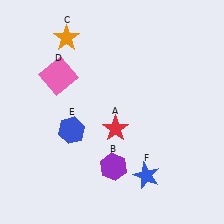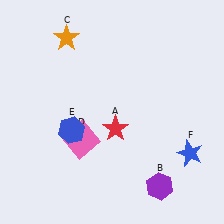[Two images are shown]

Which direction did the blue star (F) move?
The blue star (F) moved right.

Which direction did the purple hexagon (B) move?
The purple hexagon (B) moved right.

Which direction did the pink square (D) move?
The pink square (D) moved down.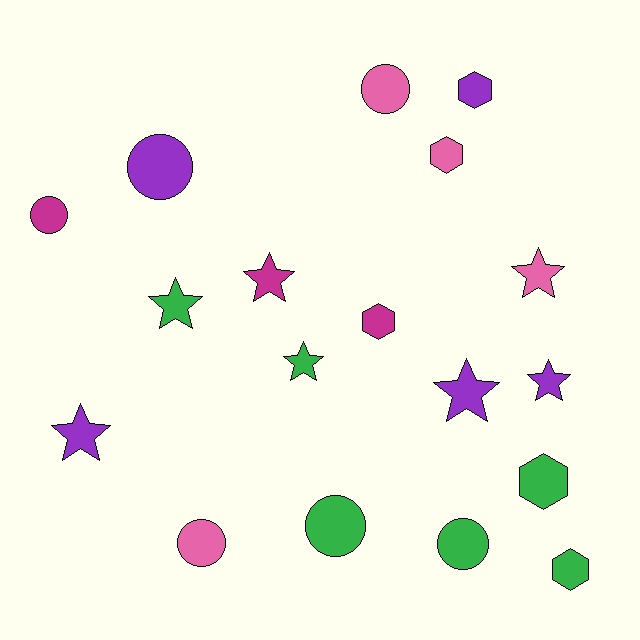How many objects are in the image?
There are 18 objects.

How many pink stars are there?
There is 1 pink star.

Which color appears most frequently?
Green, with 6 objects.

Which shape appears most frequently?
Star, with 7 objects.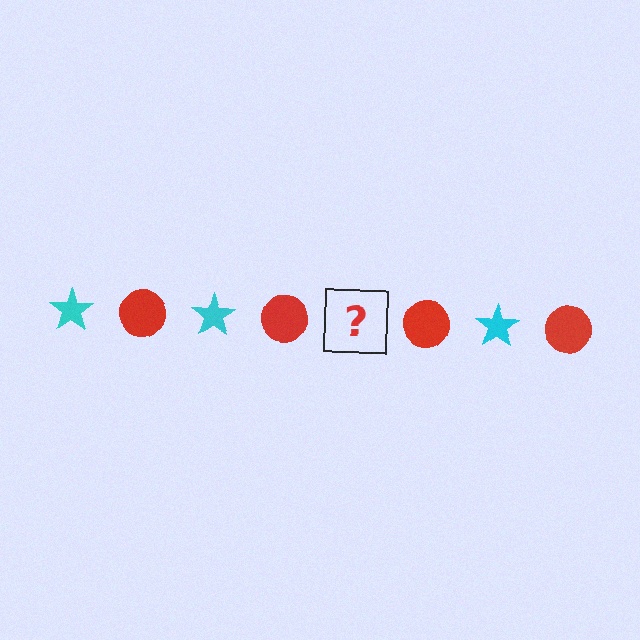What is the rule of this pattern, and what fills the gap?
The rule is that the pattern alternates between cyan star and red circle. The gap should be filled with a cyan star.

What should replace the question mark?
The question mark should be replaced with a cyan star.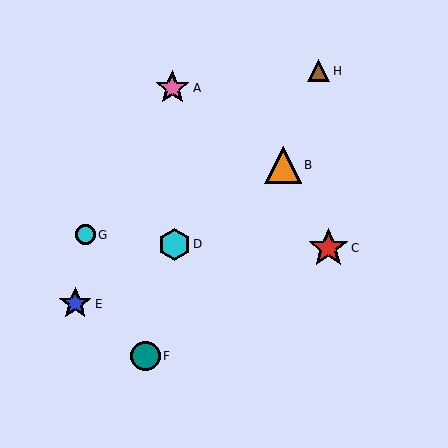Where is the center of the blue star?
The center of the blue star is at (75, 304).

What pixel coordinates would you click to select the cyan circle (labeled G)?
Click at (85, 235) to select the cyan circle G.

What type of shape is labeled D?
Shape D is a cyan hexagon.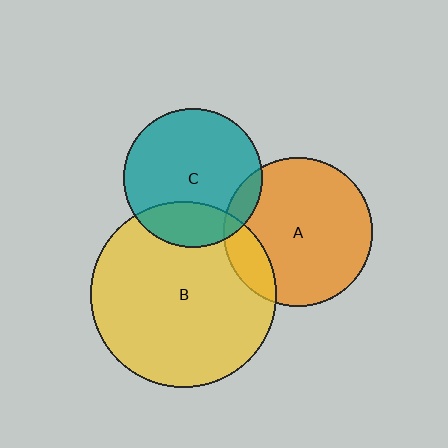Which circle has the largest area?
Circle B (yellow).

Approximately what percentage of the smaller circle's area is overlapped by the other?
Approximately 25%.